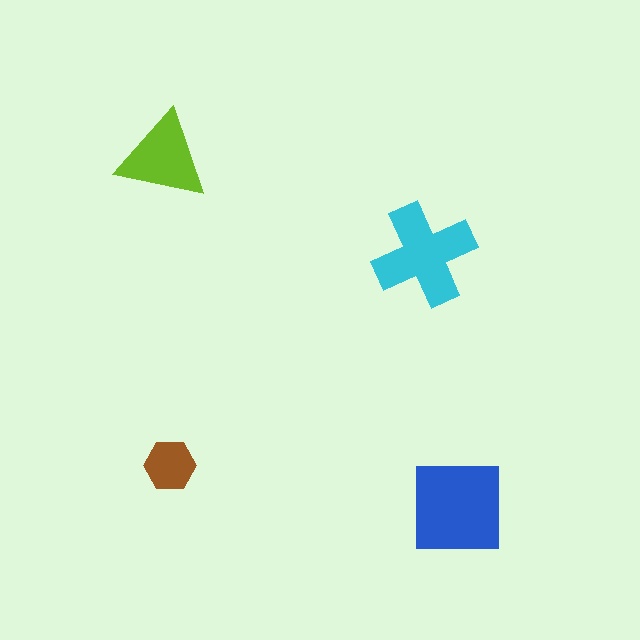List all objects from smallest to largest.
The brown hexagon, the lime triangle, the cyan cross, the blue square.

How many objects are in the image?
There are 4 objects in the image.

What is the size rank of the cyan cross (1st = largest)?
2nd.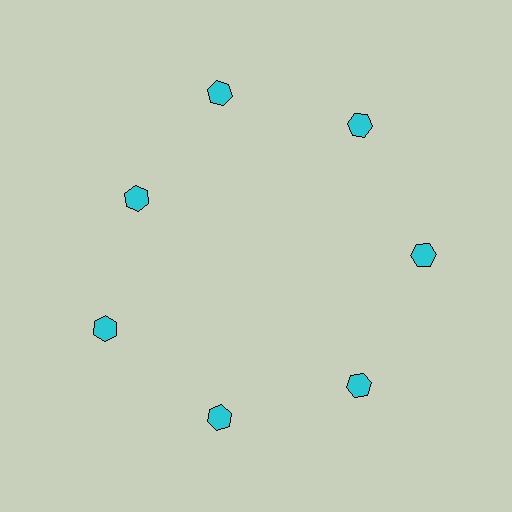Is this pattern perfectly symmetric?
No. The 7 cyan hexagons are arranged in a ring, but one element near the 10 o'clock position is pulled inward toward the center, breaking the 7-fold rotational symmetry.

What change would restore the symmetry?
The symmetry would be restored by moving it outward, back onto the ring so that all 7 hexagons sit at equal angles and equal distance from the center.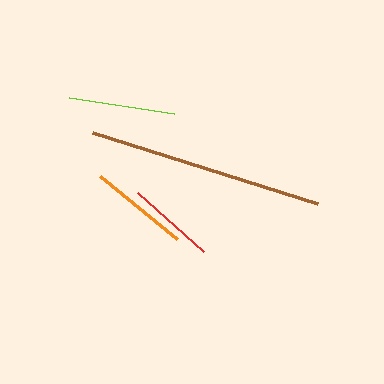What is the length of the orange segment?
The orange segment is approximately 99 pixels long.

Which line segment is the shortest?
The red line is the shortest at approximately 88 pixels.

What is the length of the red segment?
The red segment is approximately 88 pixels long.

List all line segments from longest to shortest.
From longest to shortest: brown, lime, orange, red.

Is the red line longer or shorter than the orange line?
The orange line is longer than the red line.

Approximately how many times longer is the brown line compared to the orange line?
The brown line is approximately 2.4 times the length of the orange line.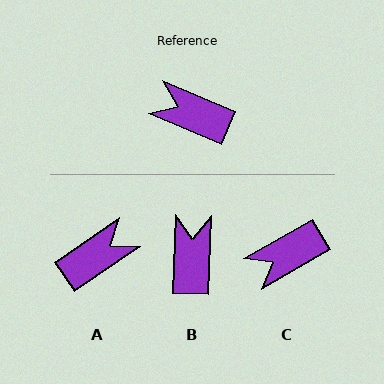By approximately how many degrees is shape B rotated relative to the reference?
Approximately 70 degrees clockwise.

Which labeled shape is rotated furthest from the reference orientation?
A, about 122 degrees away.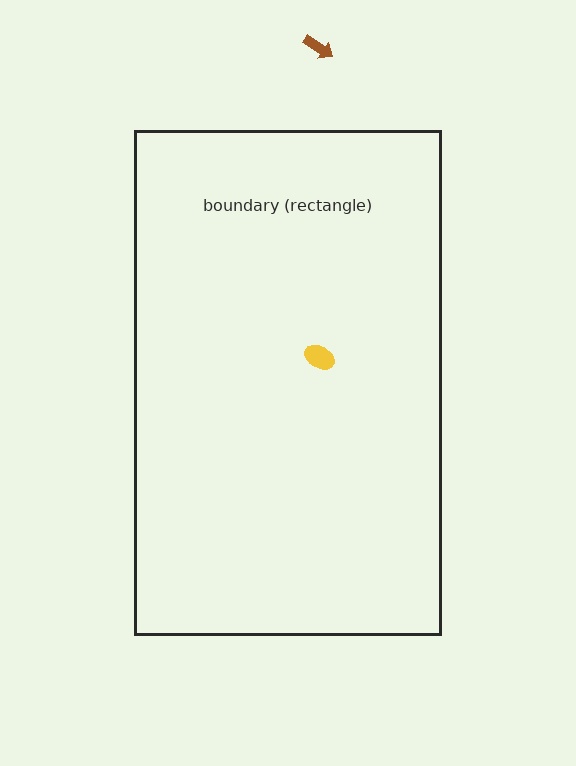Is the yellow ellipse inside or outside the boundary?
Inside.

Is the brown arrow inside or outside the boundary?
Outside.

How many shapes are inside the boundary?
1 inside, 1 outside.